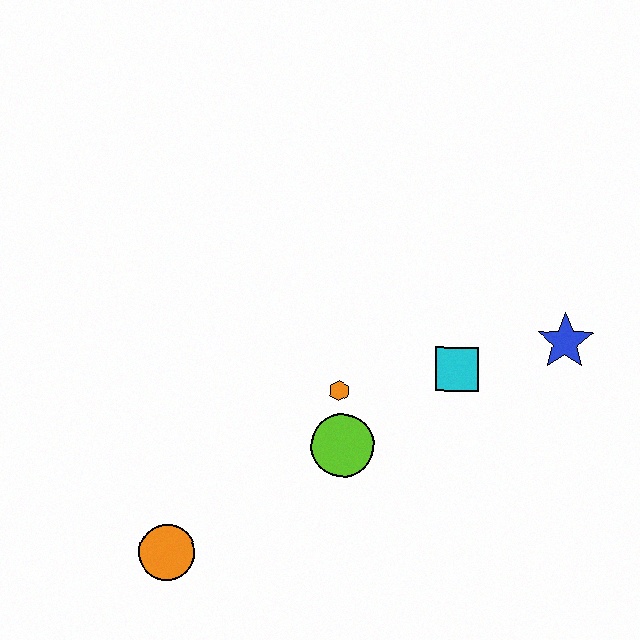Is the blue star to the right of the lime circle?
Yes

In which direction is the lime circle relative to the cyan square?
The lime circle is to the left of the cyan square.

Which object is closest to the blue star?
The cyan square is closest to the blue star.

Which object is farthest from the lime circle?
The blue star is farthest from the lime circle.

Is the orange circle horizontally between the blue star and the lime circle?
No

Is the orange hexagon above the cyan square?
No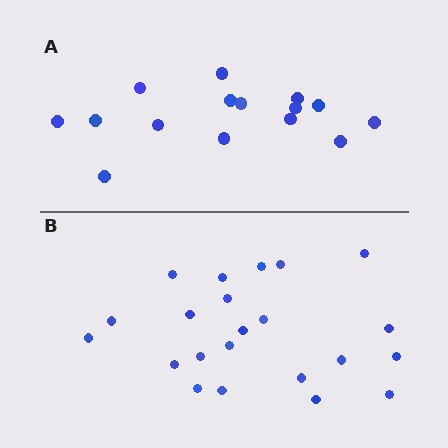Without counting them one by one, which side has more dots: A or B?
Region B (the bottom region) has more dots.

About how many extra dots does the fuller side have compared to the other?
Region B has roughly 8 or so more dots than region A.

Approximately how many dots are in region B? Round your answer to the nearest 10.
About 20 dots. (The exact count is 22, which rounds to 20.)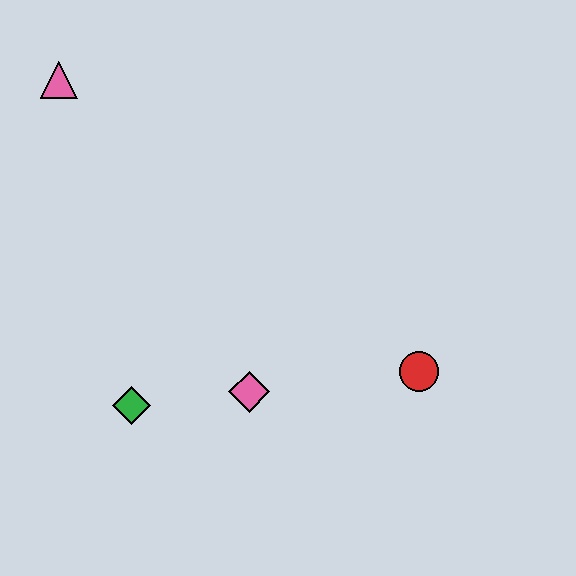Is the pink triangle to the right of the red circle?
No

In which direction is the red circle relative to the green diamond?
The red circle is to the right of the green diamond.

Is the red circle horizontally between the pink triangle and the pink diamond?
No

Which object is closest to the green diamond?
The pink diamond is closest to the green diamond.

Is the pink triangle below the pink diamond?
No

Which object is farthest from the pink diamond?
The pink triangle is farthest from the pink diamond.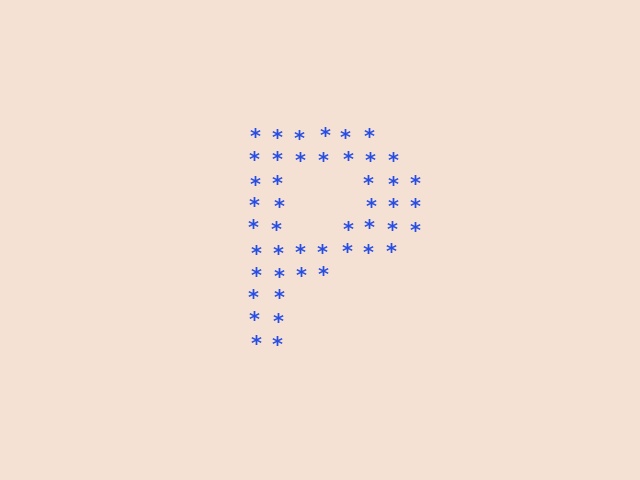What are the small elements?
The small elements are asterisks.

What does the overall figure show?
The overall figure shows the letter P.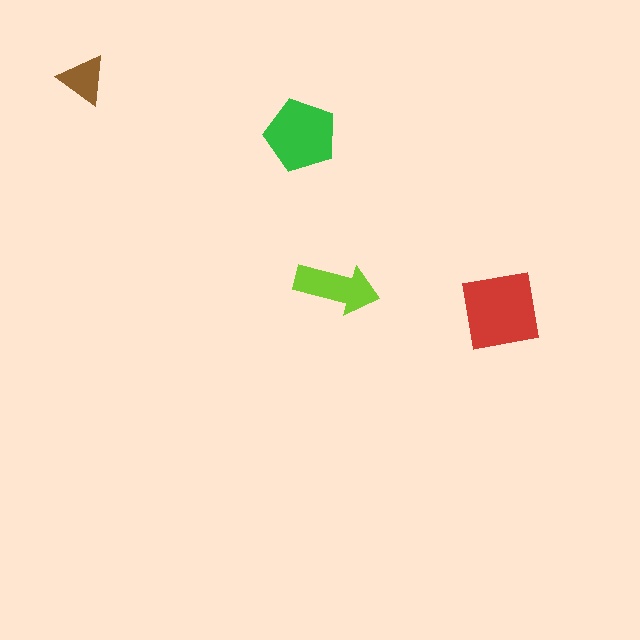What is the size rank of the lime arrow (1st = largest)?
3rd.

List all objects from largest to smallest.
The red square, the green pentagon, the lime arrow, the brown triangle.